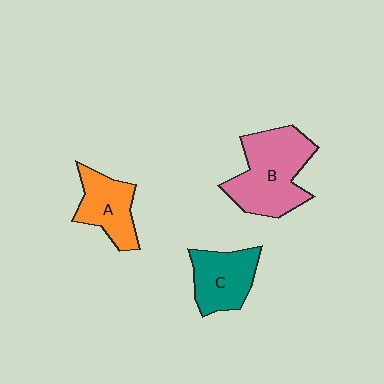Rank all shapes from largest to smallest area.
From largest to smallest: B (pink), C (teal), A (orange).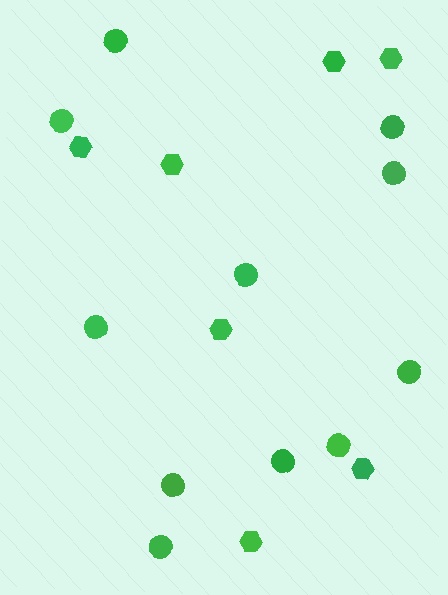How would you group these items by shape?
There are 2 groups: one group of hexagons (7) and one group of circles (11).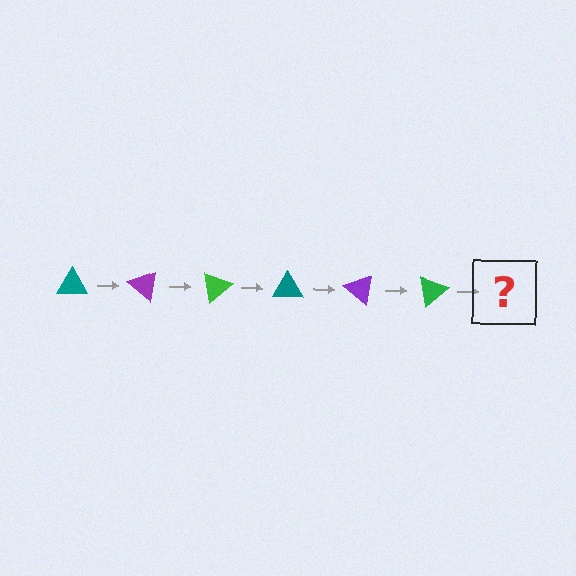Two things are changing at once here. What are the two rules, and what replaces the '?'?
The two rules are that it rotates 40 degrees each step and the color cycles through teal, purple, and green. The '?' should be a teal triangle, rotated 240 degrees from the start.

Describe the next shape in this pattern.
It should be a teal triangle, rotated 240 degrees from the start.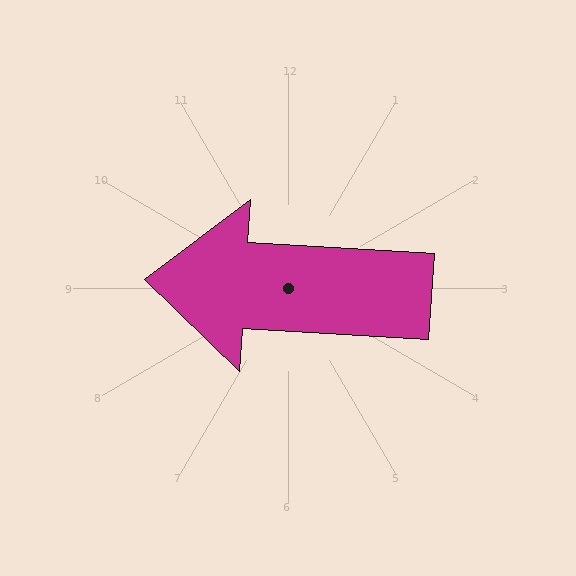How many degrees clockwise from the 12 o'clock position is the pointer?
Approximately 274 degrees.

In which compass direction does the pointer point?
West.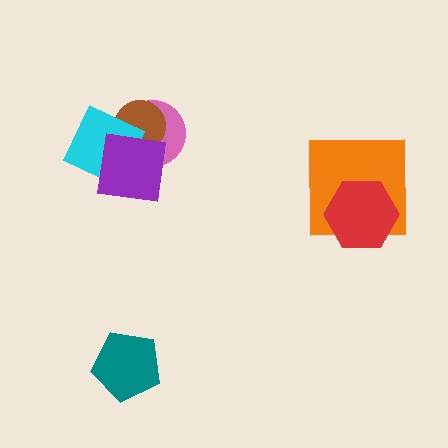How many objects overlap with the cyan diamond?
3 objects overlap with the cyan diamond.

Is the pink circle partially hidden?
Yes, it is partially covered by another shape.